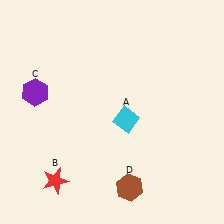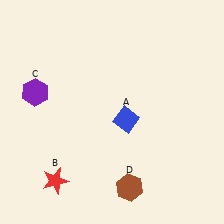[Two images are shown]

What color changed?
The diamond (A) changed from cyan in Image 1 to blue in Image 2.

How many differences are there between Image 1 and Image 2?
There is 1 difference between the two images.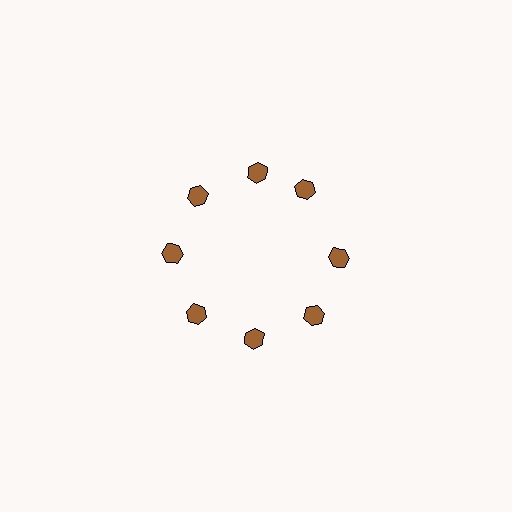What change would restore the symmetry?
The symmetry would be restored by rotating it back into even spacing with its neighbors so that all 8 hexagons sit at equal angles and equal distance from the center.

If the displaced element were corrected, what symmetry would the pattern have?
It would have 8-fold rotational symmetry — the pattern would map onto itself every 45 degrees.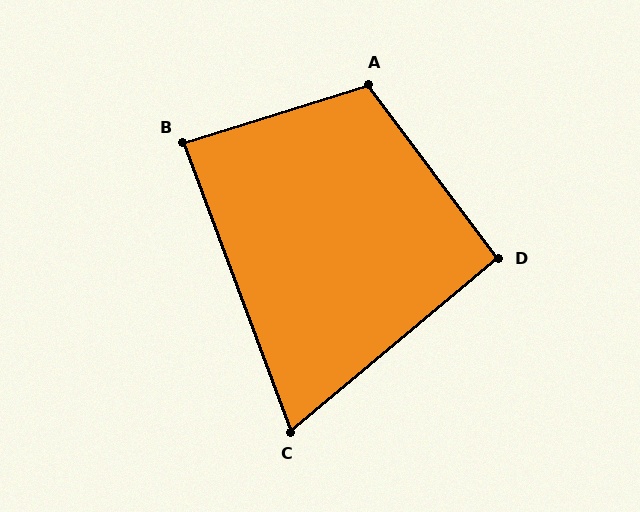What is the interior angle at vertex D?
Approximately 93 degrees (approximately right).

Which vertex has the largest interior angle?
A, at approximately 109 degrees.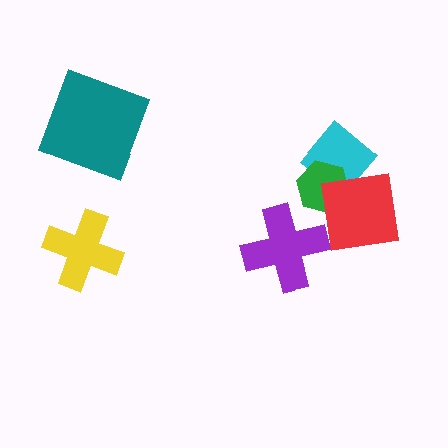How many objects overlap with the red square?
3 objects overlap with the red square.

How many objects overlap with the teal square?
0 objects overlap with the teal square.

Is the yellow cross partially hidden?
No, no other shape covers it.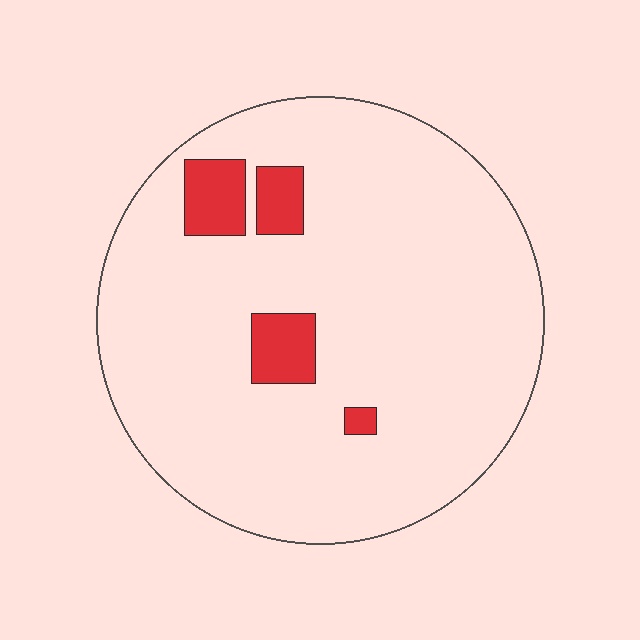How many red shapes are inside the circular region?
4.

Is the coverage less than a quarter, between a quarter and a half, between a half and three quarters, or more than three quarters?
Less than a quarter.